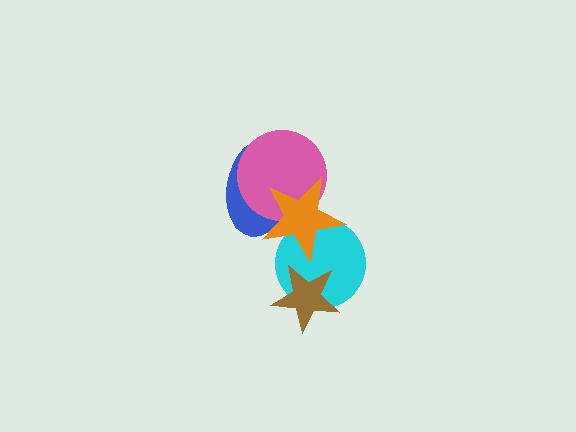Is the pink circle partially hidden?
Yes, it is partially covered by another shape.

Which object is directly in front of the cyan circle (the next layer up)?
The brown star is directly in front of the cyan circle.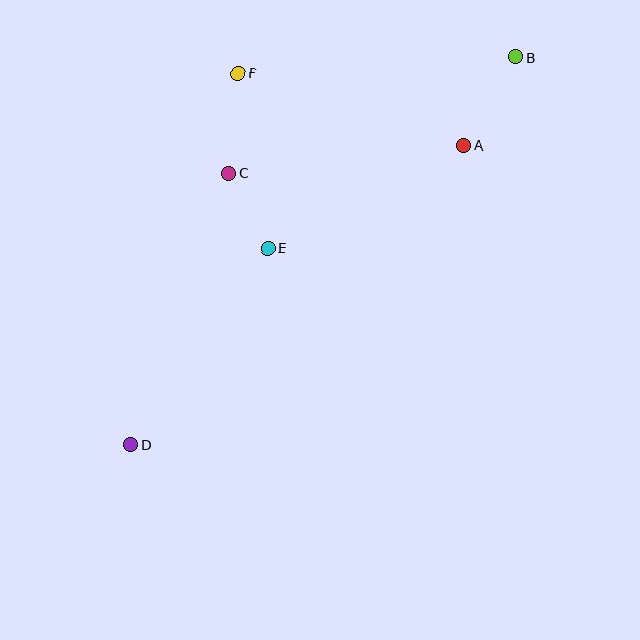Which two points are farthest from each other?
Points B and D are farthest from each other.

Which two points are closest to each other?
Points C and E are closest to each other.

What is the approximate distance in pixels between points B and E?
The distance between B and E is approximately 313 pixels.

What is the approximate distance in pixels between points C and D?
The distance between C and D is approximately 288 pixels.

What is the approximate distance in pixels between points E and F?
The distance between E and F is approximately 177 pixels.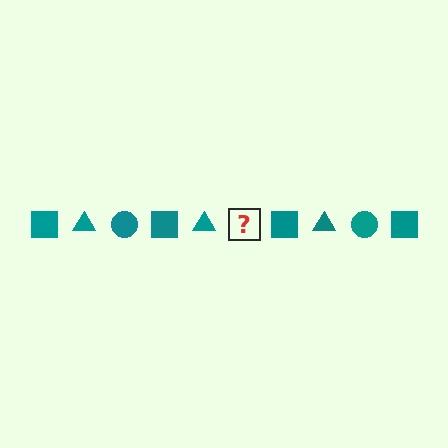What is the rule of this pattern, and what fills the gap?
The rule is that the pattern cycles through square, triangle, circle shapes in teal. The gap should be filled with a teal circle.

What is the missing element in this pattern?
The missing element is a teal circle.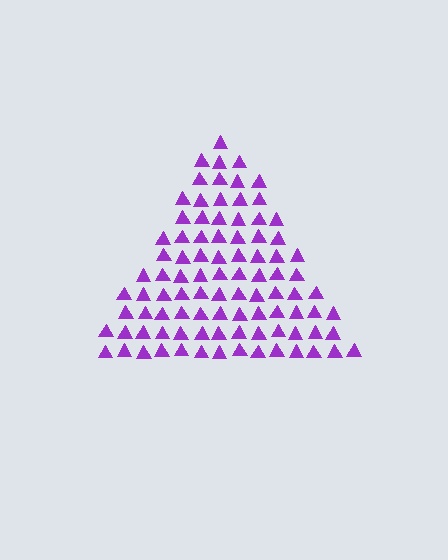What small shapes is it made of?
It is made of small triangles.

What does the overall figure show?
The overall figure shows a triangle.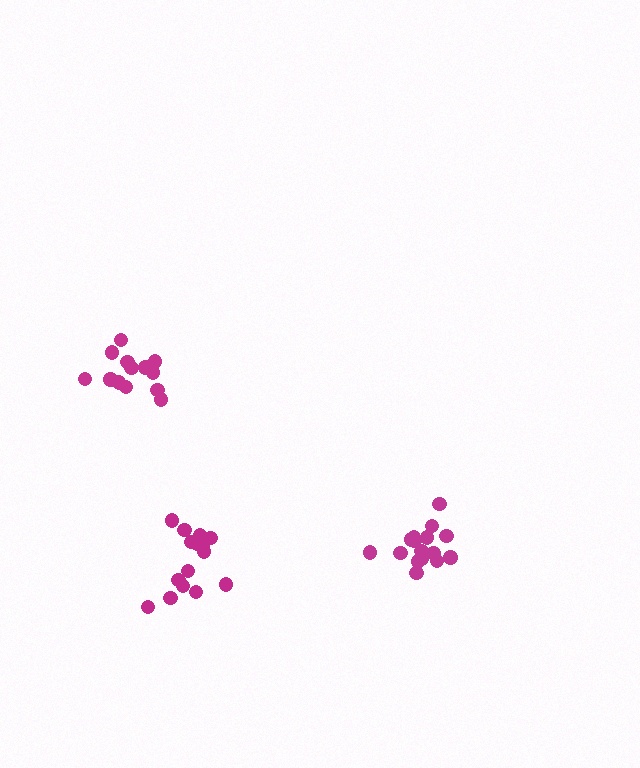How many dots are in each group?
Group 1: 14 dots, Group 2: 16 dots, Group 3: 15 dots (45 total).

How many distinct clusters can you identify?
There are 3 distinct clusters.